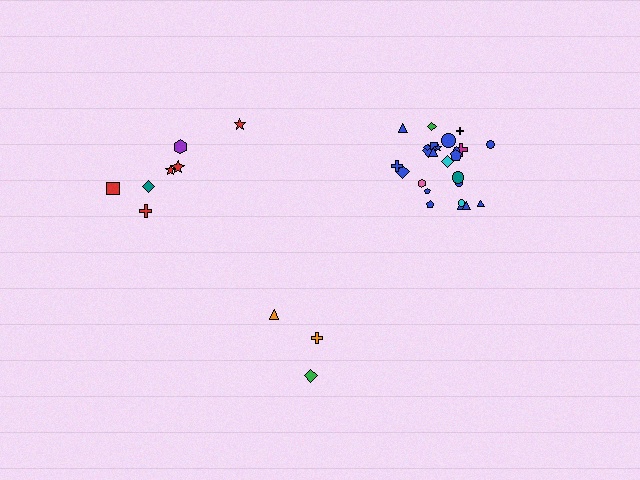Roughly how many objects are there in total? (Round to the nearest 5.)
Roughly 35 objects in total.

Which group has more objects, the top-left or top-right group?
The top-right group.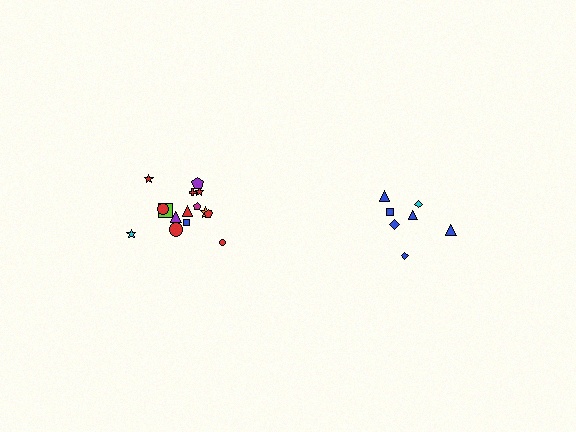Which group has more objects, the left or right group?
The left group.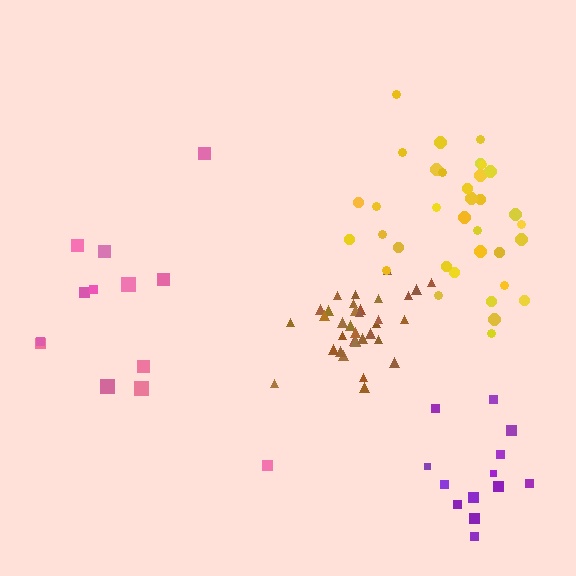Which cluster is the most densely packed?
Brown.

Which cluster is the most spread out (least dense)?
Pink.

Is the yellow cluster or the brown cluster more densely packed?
Brown.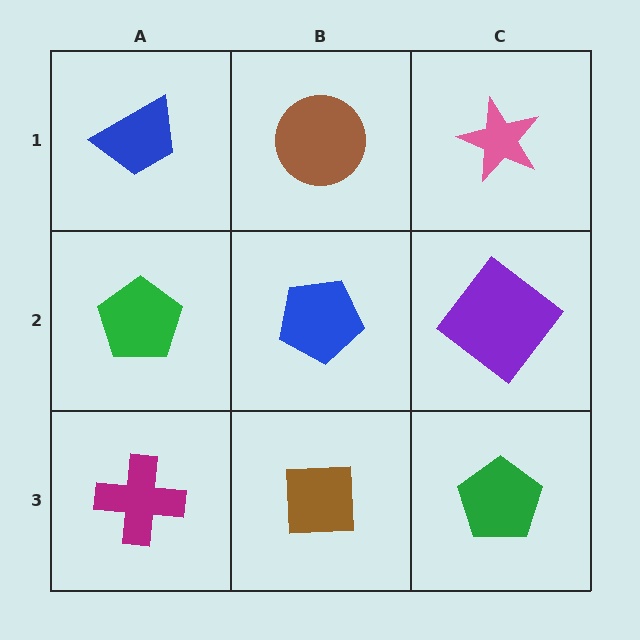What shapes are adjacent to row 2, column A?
A blue trapezoid (row 1, column A), a magenta cross (row 3, column A), a blue pentagon (row 2, column B).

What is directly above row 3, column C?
A purple diamond.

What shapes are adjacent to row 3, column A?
A green pentagon (row 2, column A), a brown square (row 3, column B).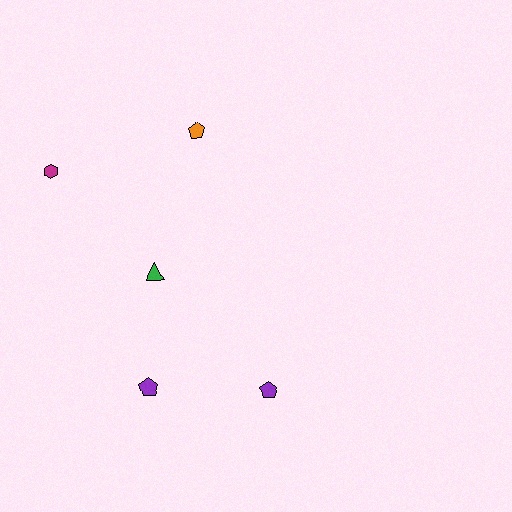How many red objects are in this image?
There are no red objects.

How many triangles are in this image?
There is 1 triangle.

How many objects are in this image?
There are 5 objects.